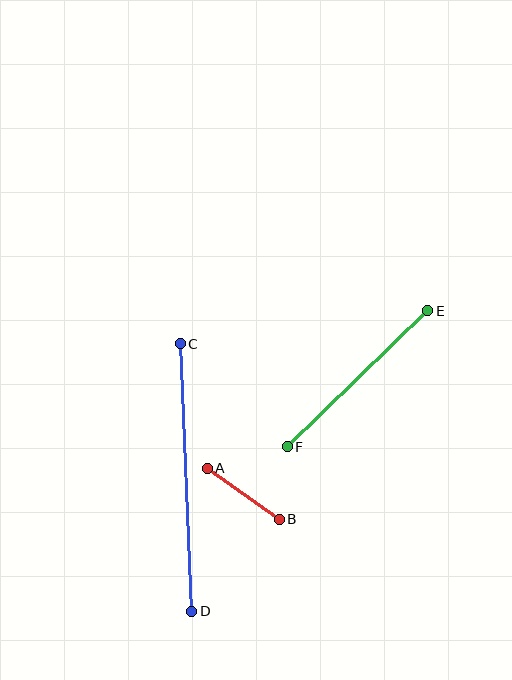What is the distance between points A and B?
The distance is approximately 88 pixels.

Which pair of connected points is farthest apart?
Points C and D are farthest apart.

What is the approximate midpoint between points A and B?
The midpoint is at approximately (243, 494) pixels.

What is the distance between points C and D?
The distance is approximately 267 pixels.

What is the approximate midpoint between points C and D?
The midpoint is at approximately (186, 478) pixels.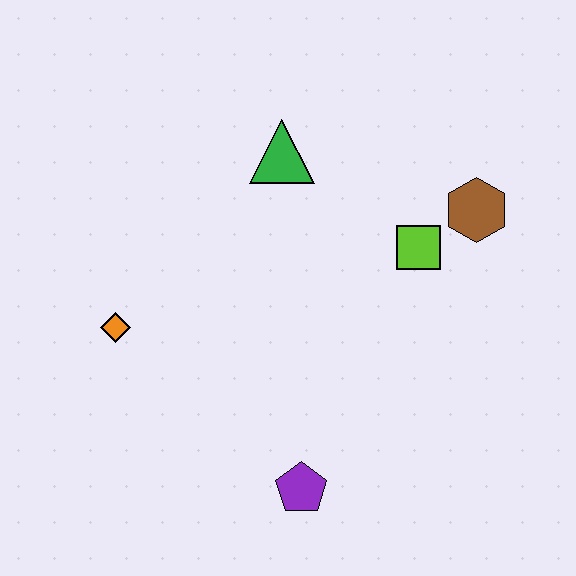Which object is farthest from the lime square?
The orange diamond is farthest from the lime square.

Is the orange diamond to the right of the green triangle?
No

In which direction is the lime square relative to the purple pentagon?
The lime square is above the purple pentagon.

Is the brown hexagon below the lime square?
No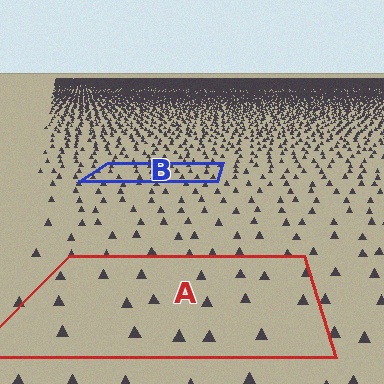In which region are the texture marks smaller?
The texture marks are smaller in region B, because it is farther away.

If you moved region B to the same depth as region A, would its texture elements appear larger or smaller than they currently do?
They would appear larger. At a closer depth, the same texture elements are projected at a bigger on-screen size.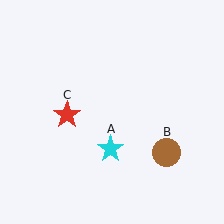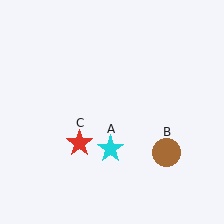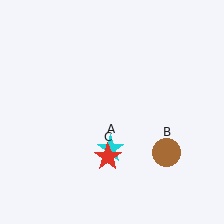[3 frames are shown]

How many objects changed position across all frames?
1 object changed position: red star (object C).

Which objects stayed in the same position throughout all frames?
Cyan star (object A) and brown circle (object B) remained stationary.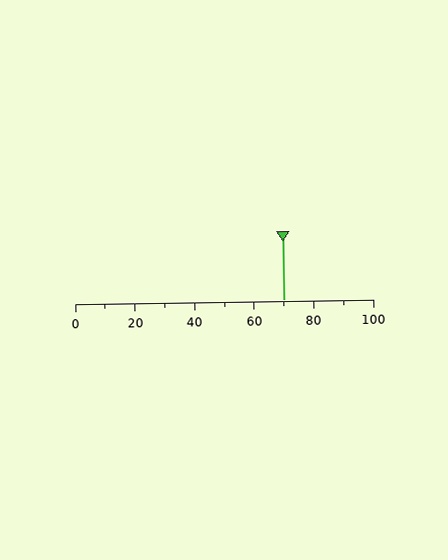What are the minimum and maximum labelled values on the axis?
The axis runs from 0 to 100.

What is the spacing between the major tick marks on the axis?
The major ticks are spaced 20 apart.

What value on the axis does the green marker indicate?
The marker indicates approximately 70.